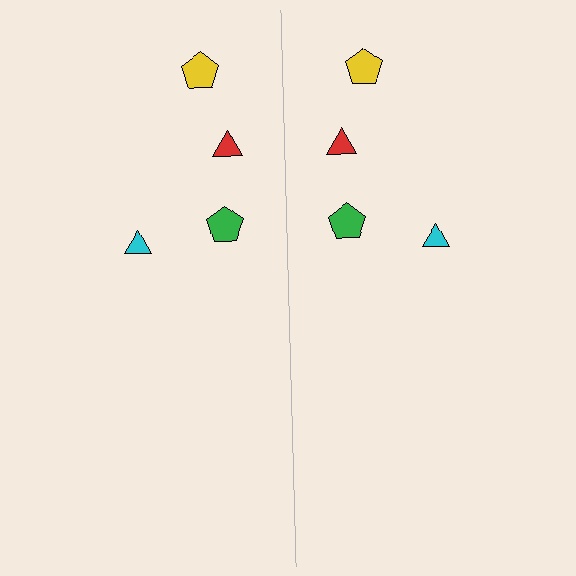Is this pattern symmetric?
Yes, this pattern has bilateral (reflection) symmetry.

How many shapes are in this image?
There are 8 shapes in this image.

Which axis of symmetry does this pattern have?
The pattern has a vertical axis of symmetry running through the center of the image.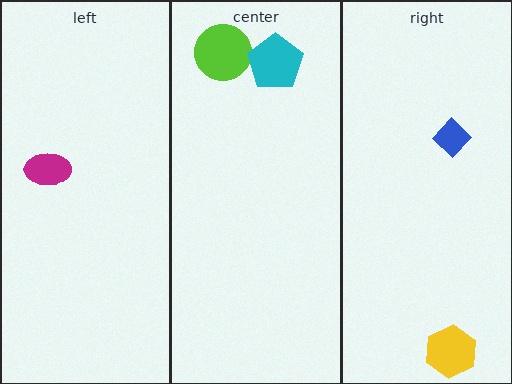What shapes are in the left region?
The magenta ellipse.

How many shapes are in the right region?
2.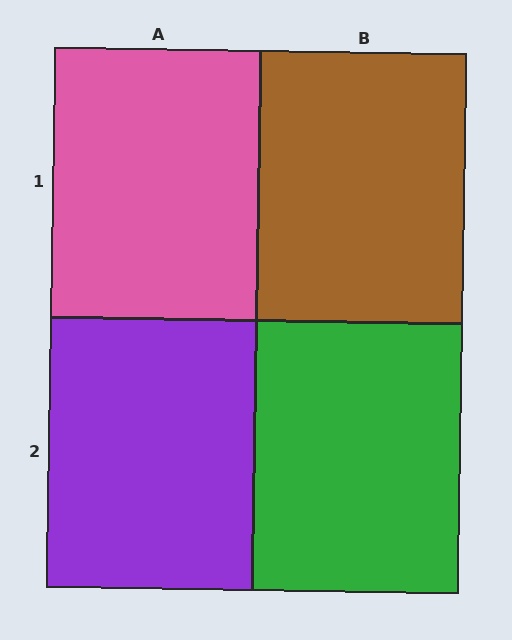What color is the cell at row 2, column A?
Purple.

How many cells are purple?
1 cell is purple.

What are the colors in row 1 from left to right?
Pink, brown.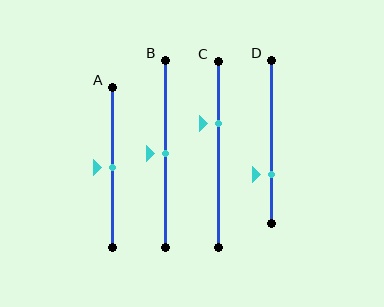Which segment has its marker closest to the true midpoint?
Segment A has its marker closest to the true midpoint.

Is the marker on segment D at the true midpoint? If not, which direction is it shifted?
No, the marker on segment D is shifted downward by about 20% of the segment length.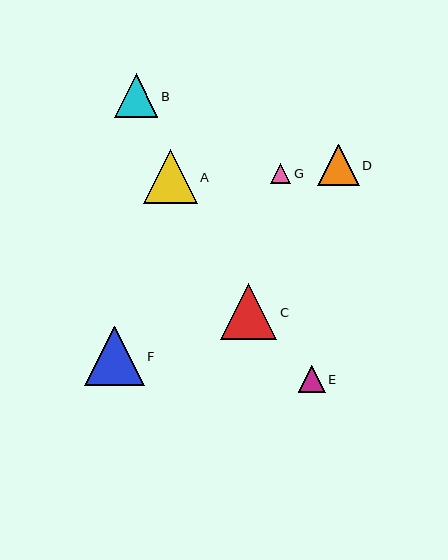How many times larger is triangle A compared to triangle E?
Triangle A is approximately 2.0 times the size of triangle E.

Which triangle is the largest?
Triangle F is the largest with a size of approximately 59 pixels.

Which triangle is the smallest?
Triangle G is the smallest with a size of approximately 20 pixels.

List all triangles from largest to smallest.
From largest to smallest: F, C, A, B, D, E, G.